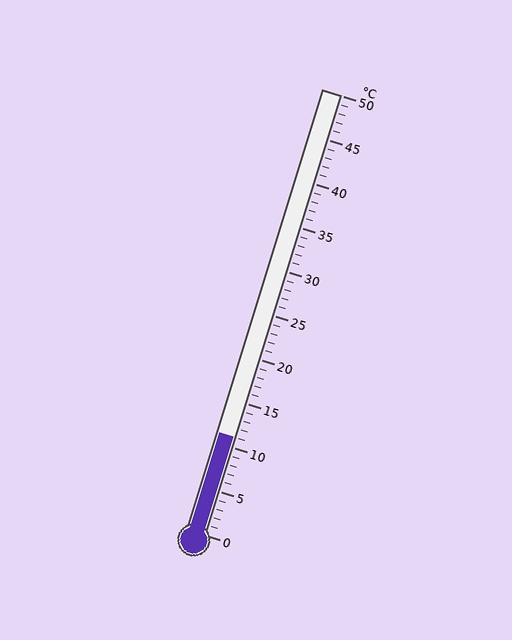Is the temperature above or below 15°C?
The temperature is below 15°C.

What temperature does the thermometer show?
The thermometer shows approximately 11°C.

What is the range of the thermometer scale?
The thermometer scale ranges from 0°C to 50°C.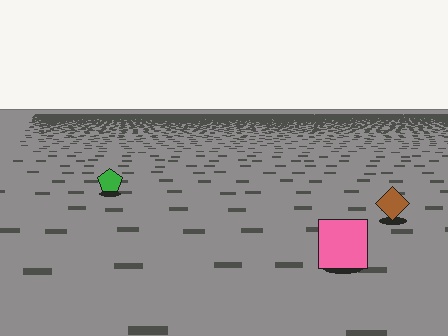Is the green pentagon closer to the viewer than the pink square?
No. The pink square is closer — you can tell from the texture gradient: the ground texture is coarser near it.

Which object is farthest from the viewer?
The green pentagon is farthest from the viewer. It appears smaller and the ground texture around it is denser.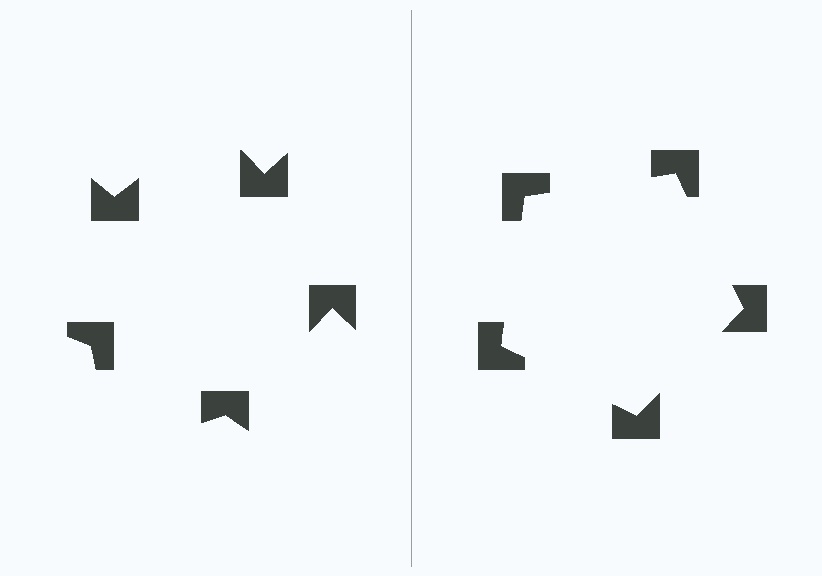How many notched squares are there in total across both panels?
10 — 5 on each side.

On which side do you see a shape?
An illusory pentagon appears on the right side. On the left side the wedge cuts are rotated, so no coherent shape forms.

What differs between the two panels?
The notched squares are positioned identically on both sides; only the wedge orientations differ. On the right they align to a pentagon; on the left they are misaligned.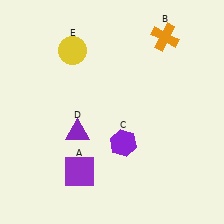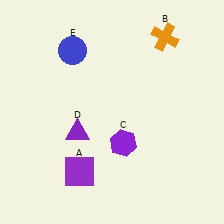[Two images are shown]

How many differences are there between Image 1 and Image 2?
There is 1 difference between the two images.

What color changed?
The circle (E) changed from yellow in Image 1 to blue in Image 2.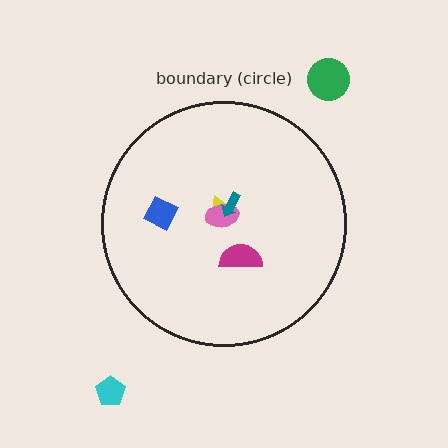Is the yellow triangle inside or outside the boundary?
Inside.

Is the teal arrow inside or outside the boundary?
Inside.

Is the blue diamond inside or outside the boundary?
Inside.